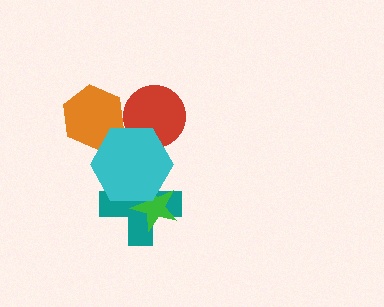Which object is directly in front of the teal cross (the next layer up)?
The green star is directly in front of the teal cross.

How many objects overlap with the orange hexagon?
1 object overlaps with the orange hexagon.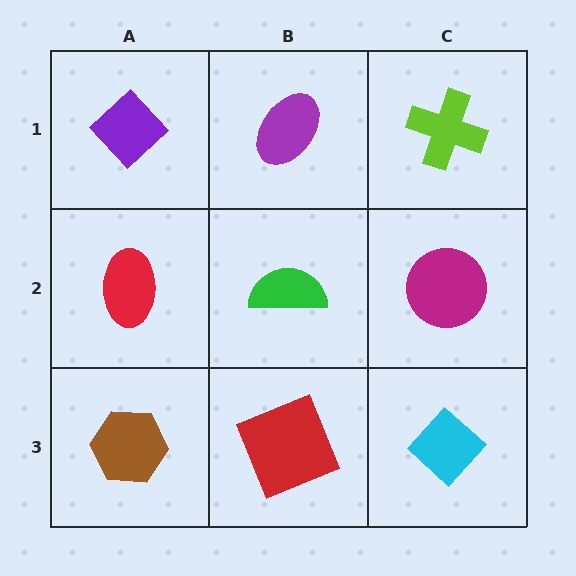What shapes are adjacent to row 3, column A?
A red ellipse (row 2, column A), a red square (row 3, column B).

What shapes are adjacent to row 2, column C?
A lime cross (row 1, column C), a cyan diamond (row 3, column C), a green semicircle (row 2, column B).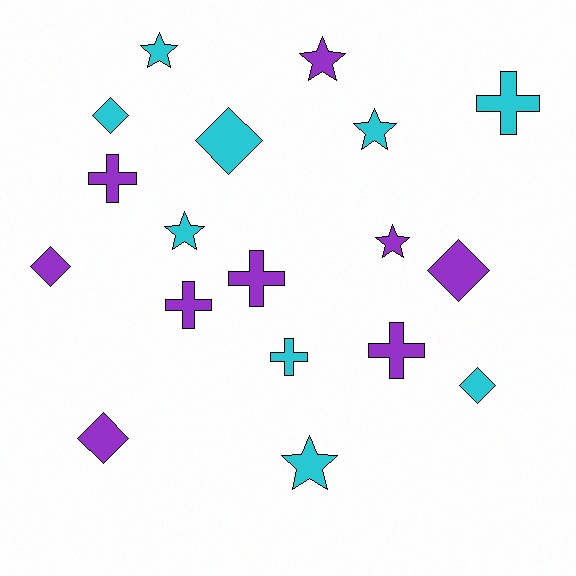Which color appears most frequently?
Cyan, with 9 objects.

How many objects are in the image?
There are 18 objects.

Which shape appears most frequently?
Cross, with 6 objects.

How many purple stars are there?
There are 2 purple stars.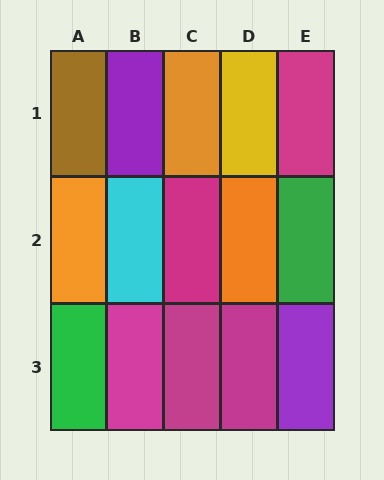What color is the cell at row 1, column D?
Yellow.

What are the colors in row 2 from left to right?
Orange, cyan, magenta, orange, green.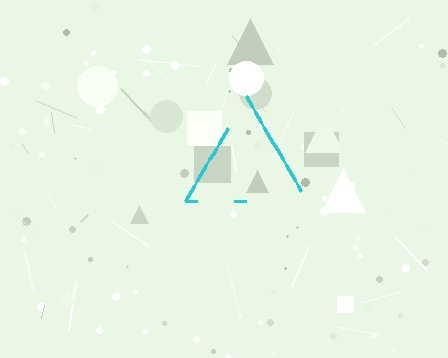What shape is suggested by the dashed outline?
The dashed outline suggests a triangle.